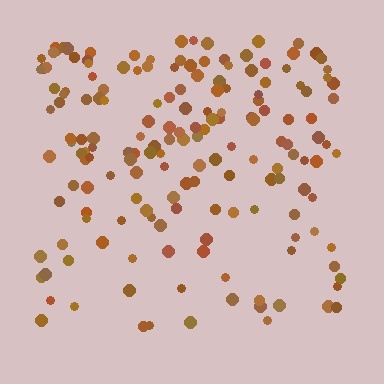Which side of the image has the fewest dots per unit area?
The bottom.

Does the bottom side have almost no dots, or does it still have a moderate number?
Still a moderate number, just noticeably fewer than the top.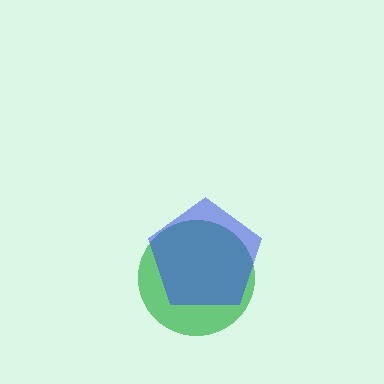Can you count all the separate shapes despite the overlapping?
Yes, there are 2 separate shapes.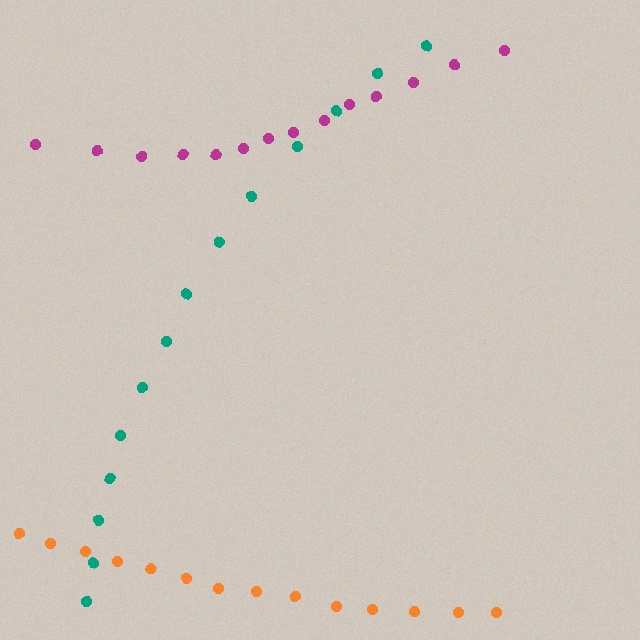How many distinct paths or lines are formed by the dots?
There are 3 distinct paths.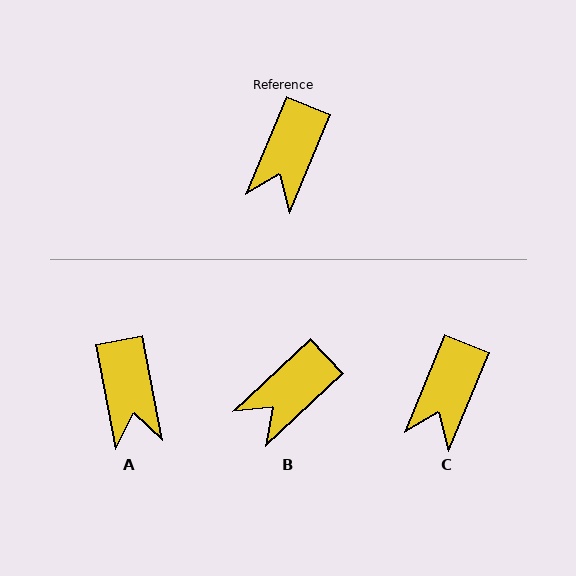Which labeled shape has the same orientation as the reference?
C.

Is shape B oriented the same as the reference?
No, it is off by about 24 degrees.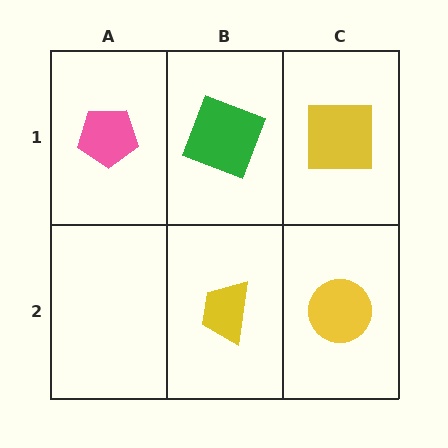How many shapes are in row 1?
3 shapes.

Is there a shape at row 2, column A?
No, that cell is empty.